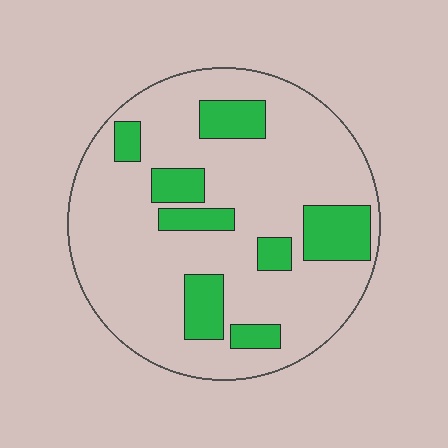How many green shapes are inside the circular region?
8.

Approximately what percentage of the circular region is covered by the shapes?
Approximately 20%.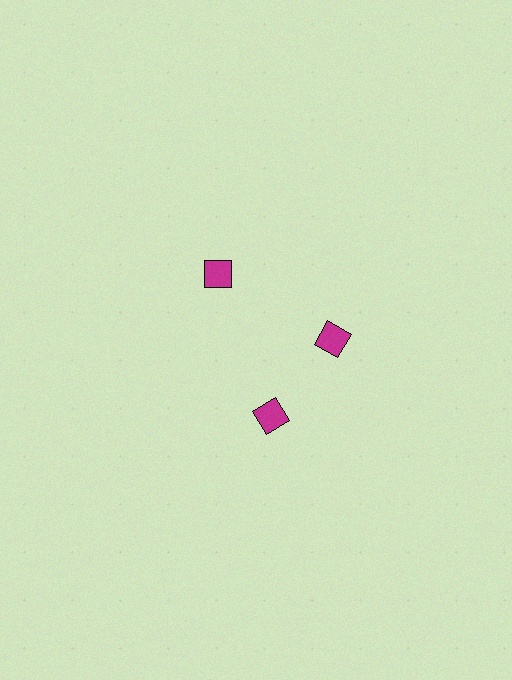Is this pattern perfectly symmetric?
No. The 3 magenta diamonds are arranged in a ring, but one element near the 7 o'clock position is rotated out of alignment along the ring, breaking the 3-fold rotational symmetry.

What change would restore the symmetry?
The symmetry would be restored by rotating it back into even spacing with its neighbors so that all 3 diamonds sit at equal angles and equal distance from the center.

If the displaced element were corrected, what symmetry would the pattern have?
It would have 3-fold rotational symmetry — the pattern would map onto itself every 120 degrees.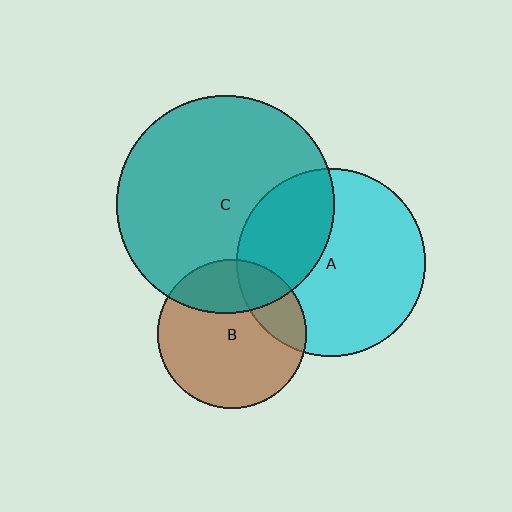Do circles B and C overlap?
Yes.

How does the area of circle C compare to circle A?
Approximately 1.3 times.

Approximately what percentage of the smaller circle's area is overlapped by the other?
Approximately 25%.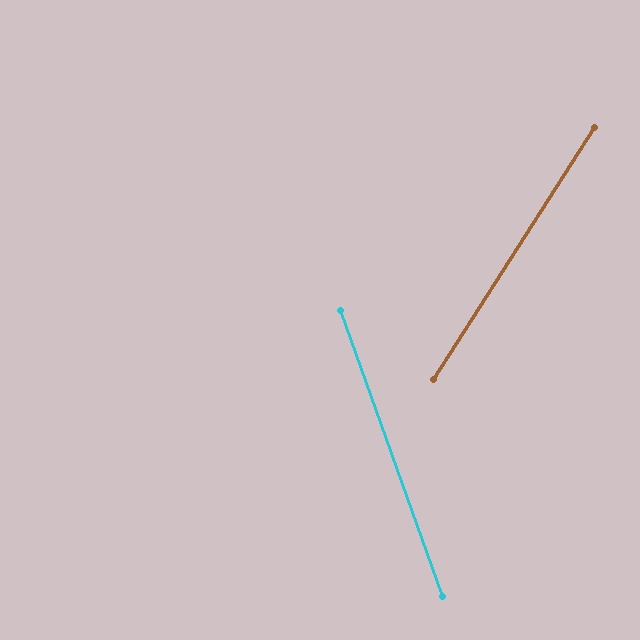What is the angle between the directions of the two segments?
Approximately 52 degrees.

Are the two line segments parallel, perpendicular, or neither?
Neither parallel nor perpendicular — they differ by about 52°.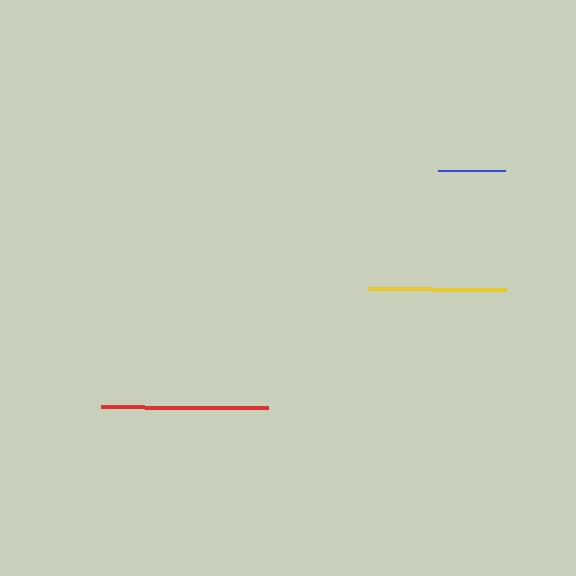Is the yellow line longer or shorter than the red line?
The red line is longer than the yellow line.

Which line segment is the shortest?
The blue line is the shortest at approximately 67 pixels.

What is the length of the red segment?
The red segment is approximately 166 pixels long.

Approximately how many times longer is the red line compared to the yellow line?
The red line is approximately 1.2 times the length of the yellow line.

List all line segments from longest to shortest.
From longest to shortest: red, yellow, blue.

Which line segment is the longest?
The red line is the longest at approximately 166 pixels.